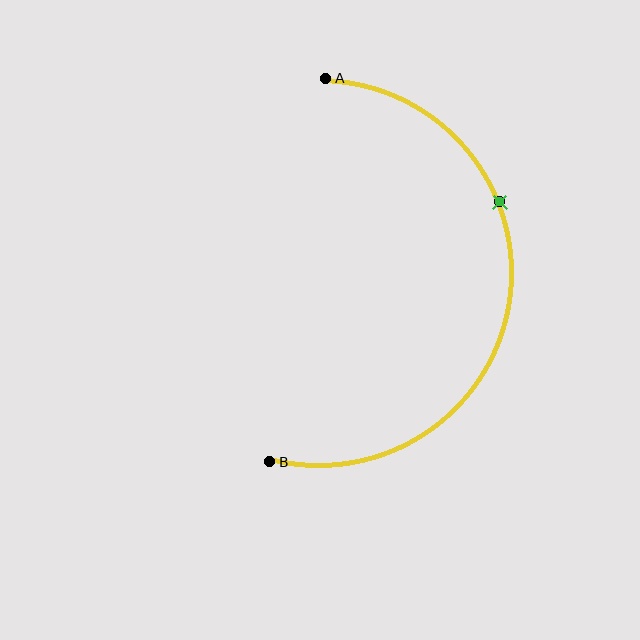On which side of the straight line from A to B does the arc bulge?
The arc bulges to the right of the straight line connecting A and B.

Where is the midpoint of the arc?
The arc midpoint is the point on the curve farthest from the straight line joining A and B. It sits to the right of that line.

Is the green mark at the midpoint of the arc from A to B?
No. The green mark lies on the arc but is closer to endpoint A. The arc midpoint would be at the point on the curve equidistant along the arc from both A and B.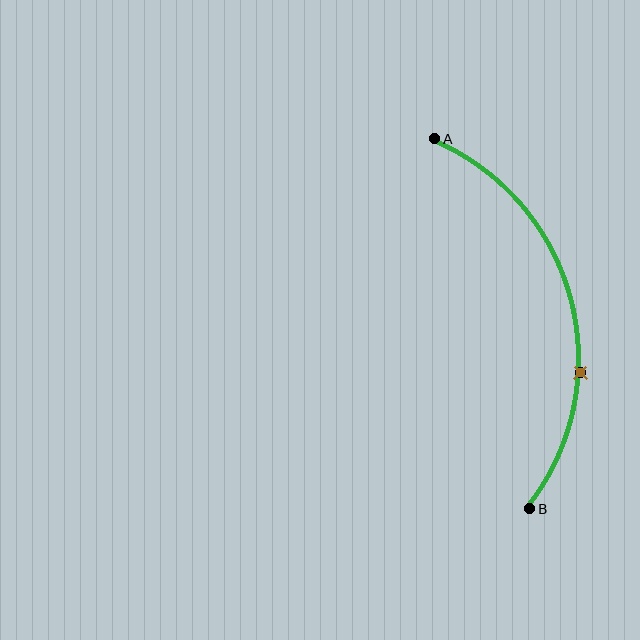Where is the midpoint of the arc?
The arc midpoint is the point on the curve farthest from the straight line joining A and B. It sits to the right of that line.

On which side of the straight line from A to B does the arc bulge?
The arc bulges to the right of the straight line connecting A and B.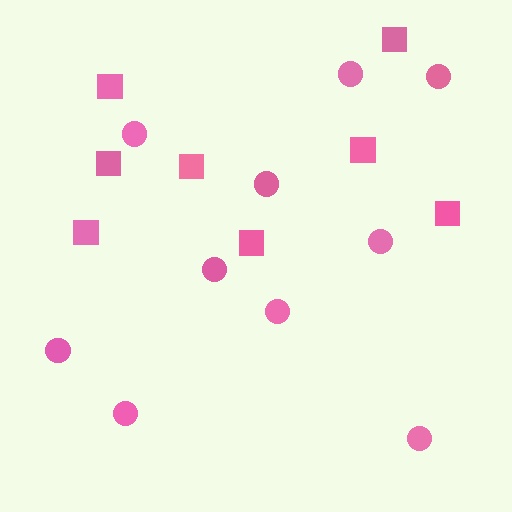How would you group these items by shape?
There are 2 groups: one group of squares (8) and one group of circles (10).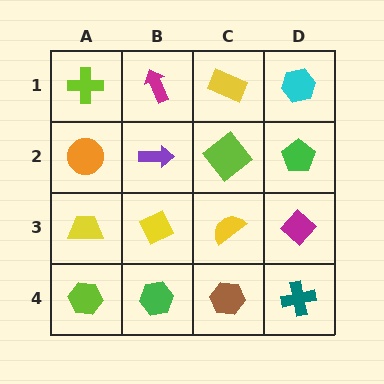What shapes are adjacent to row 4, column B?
A yellow diamond (row 3, column B), a lime hexagon (row 4, column A), a brown hexagon (row 4, column C).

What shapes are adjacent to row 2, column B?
A magenta arrow (row 1, column B), a yellow diamond (row 3, column B), an orange circle (row 2, column A), a lime diamond (row 2, column C).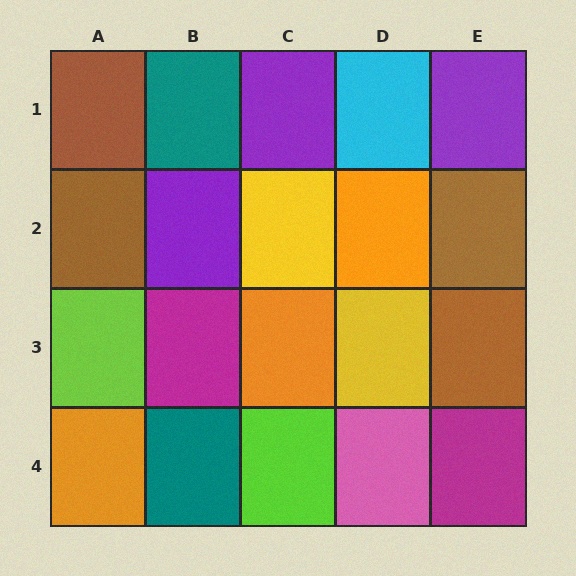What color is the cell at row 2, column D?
Orange.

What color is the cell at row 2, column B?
Purple.